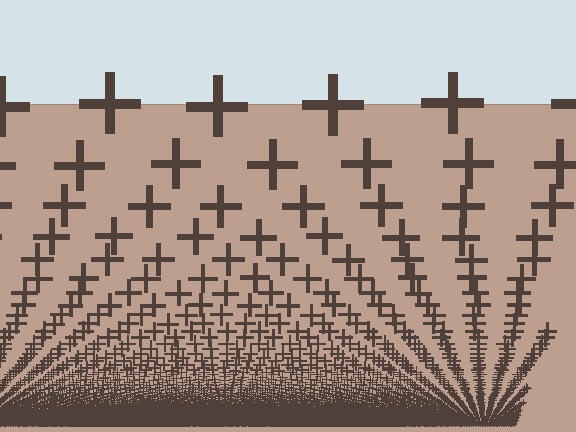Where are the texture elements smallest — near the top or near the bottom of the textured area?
Near the bottom.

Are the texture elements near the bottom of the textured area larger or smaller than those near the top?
Smaller. The gradient is inverted — elements near the bottom are smaller and denser.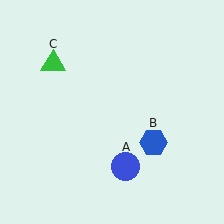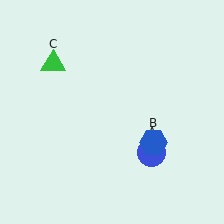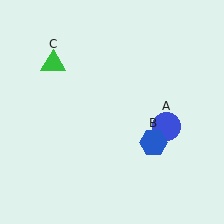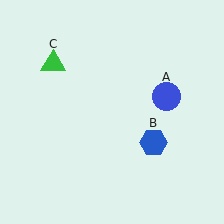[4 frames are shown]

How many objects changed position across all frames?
1 object changed position: blue circle (object A).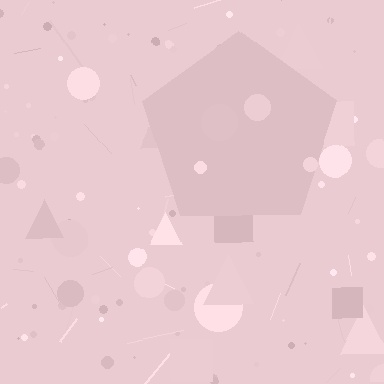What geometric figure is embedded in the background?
A pentagon is embedded in the background.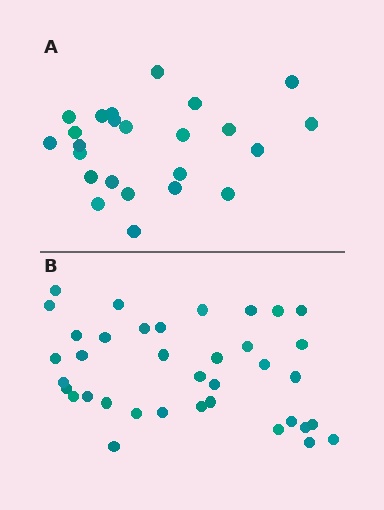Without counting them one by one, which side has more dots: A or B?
Region B (the bottom region) has more dots.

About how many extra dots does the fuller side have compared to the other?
Region B has approximately 15 more dots than region A.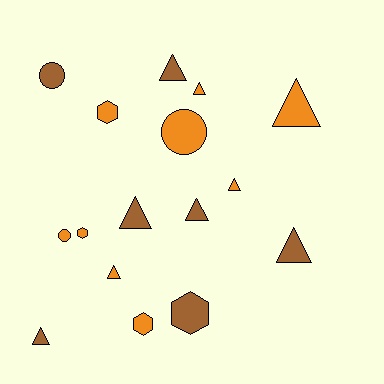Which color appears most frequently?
Orange, with 9 objects.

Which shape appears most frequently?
Triangle, with 9 objects.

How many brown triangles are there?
There are 5 brown triangles.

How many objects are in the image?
There are 16 objects.